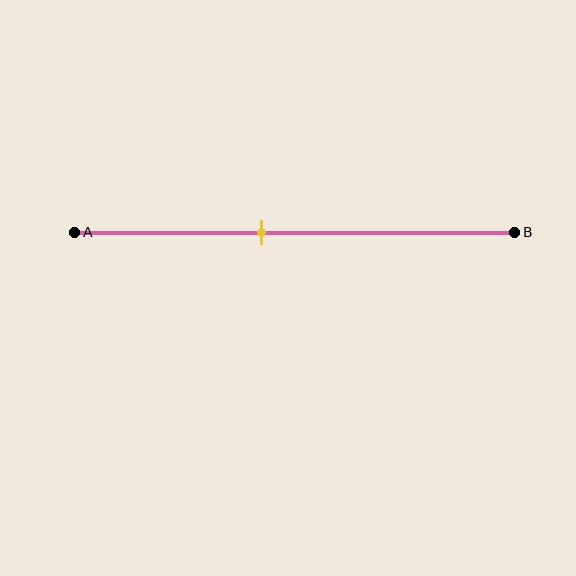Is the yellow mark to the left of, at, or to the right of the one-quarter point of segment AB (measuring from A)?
The yellow mark is to the right of the one-quarter point of segment AB.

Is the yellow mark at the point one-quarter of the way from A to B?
No, the mark is at about 45% from A, not at the 25% one-quarter point.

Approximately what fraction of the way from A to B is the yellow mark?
The yellow mark is approximately 45% of the way from A to B.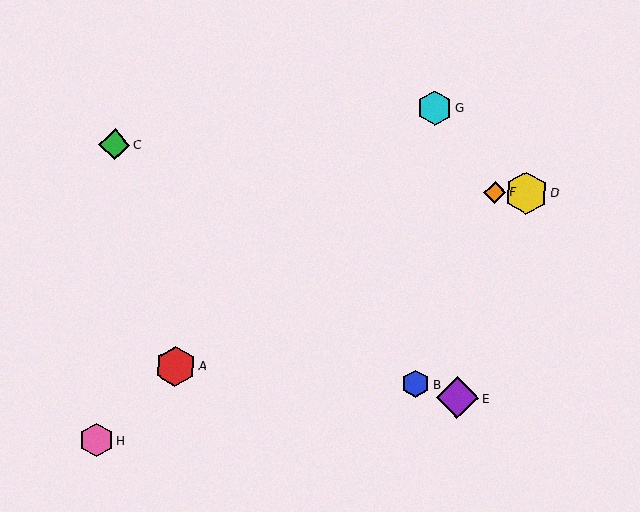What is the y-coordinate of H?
Object H is at y≈440.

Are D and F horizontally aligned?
Yes, both are at y≈193.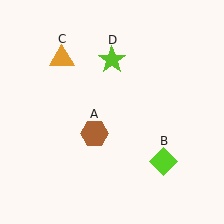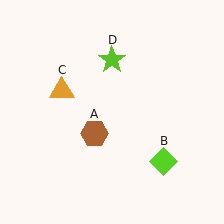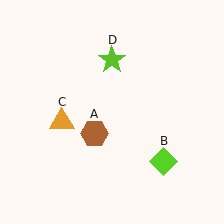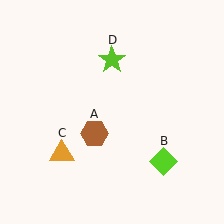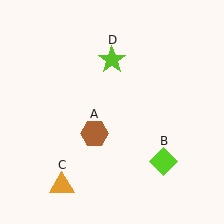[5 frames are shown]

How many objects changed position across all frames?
1 object changed position: orange triangle (object C).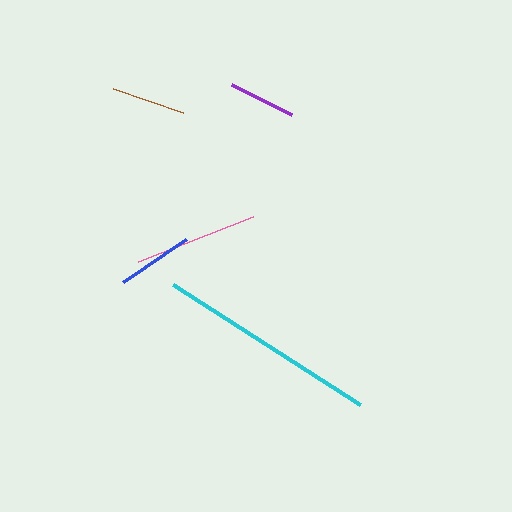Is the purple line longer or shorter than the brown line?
The brown line is longer than the purple line.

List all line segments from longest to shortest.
From longest to shortest: cyan, pink, blue, brown, purple.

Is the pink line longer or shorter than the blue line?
The pink line is longer than the blue line.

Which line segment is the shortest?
The purple line is the shortest at approximately 67 pixels.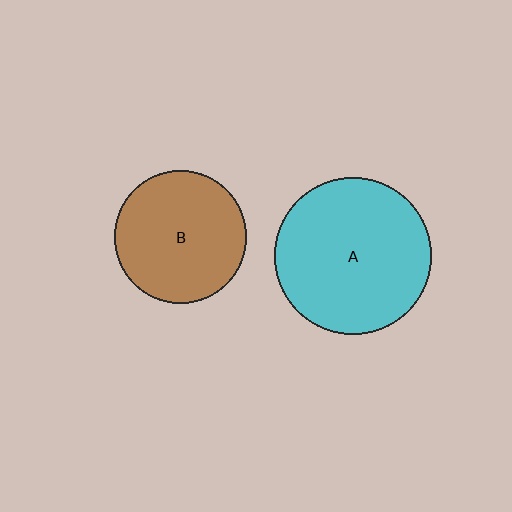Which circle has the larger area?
Circle A (cyan).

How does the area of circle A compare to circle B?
Approximately 1.4 times.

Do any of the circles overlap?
No, none of the circles overlap.